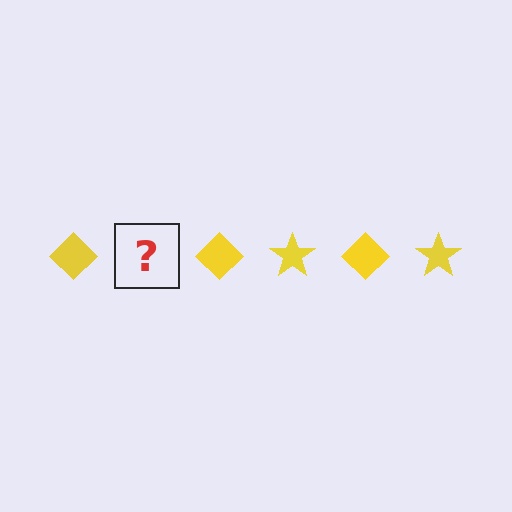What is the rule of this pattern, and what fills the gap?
The rule is that the pattern cycles through diamond, star shapes in yellow. The gap should be filled with a yellow star.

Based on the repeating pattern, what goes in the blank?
The blank should be a yellow star.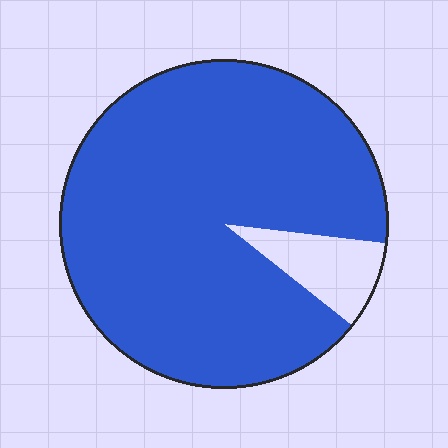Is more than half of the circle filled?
Yes.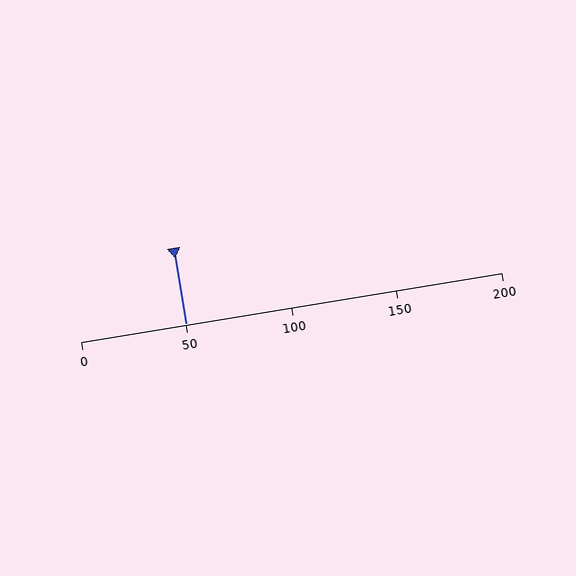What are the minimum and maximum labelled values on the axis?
The axis runs from 0 to 200.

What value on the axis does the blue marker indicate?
The marker indicates approximately 50.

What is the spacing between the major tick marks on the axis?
The major ticks are spaced 50 apart.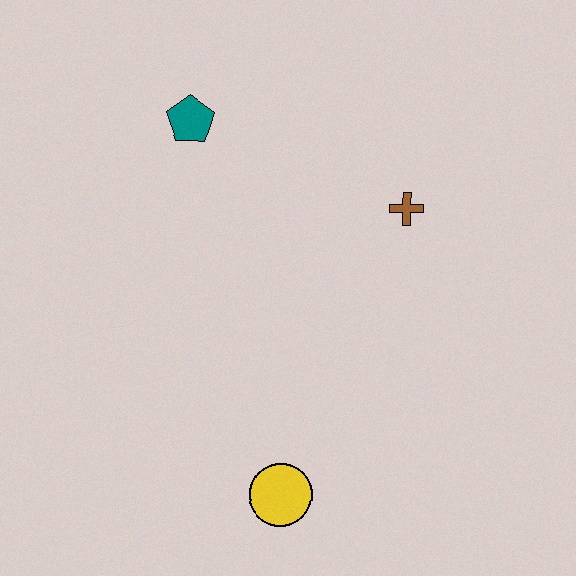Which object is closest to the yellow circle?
The brown cross is closest to the yellow circle.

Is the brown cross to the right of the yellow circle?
Yes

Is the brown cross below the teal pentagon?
Yes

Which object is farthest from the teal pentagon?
The yellow circle is farthest from the teal pentagon.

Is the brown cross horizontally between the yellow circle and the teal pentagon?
No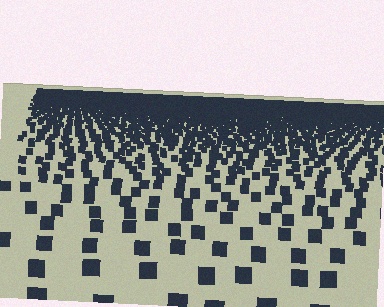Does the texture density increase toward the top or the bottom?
Density increases toward the top.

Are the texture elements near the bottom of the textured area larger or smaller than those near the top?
Larger. Near the bottom, elements are closer to the viewer and appear at a bigger on-screen size.